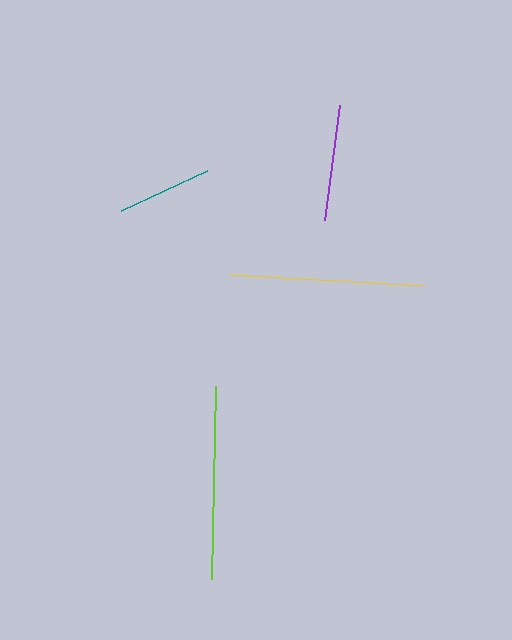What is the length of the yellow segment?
The yellow segment is approximately 192 pixels long.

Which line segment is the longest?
The lime line is the longest at approximately 194 pixels.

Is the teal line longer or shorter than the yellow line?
The yellow line is longer than the teal line.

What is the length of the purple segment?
The purple segment is approximately 117 pixels long.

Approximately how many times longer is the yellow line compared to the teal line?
The yellow line is approximately 2.0 times the length of the teal line.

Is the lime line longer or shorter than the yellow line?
The lime line is longer than the yellow line.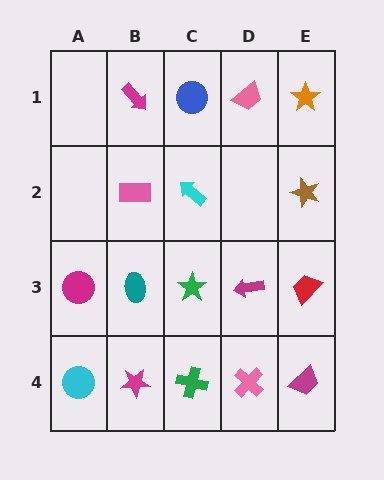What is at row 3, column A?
A magenta circle.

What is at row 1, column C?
A blue circle.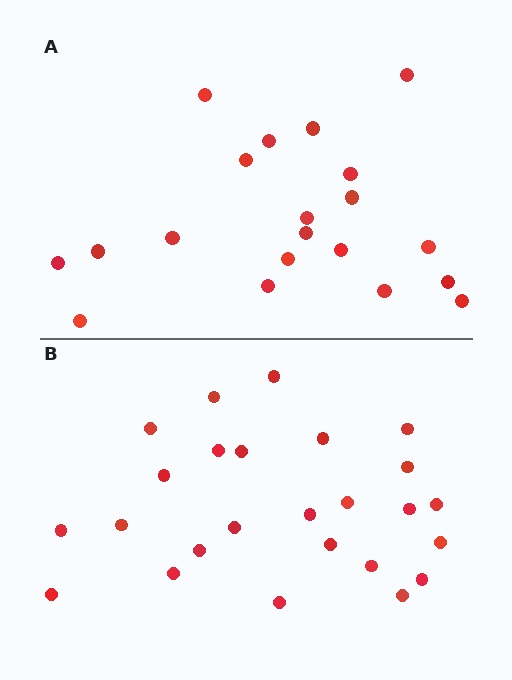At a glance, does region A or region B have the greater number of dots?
Region B (the bottom region) has more dots.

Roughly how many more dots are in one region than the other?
Region B has about 5 more dots than region A.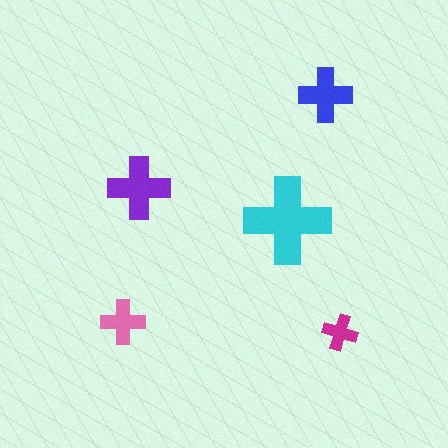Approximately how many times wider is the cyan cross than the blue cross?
About 1.5 times wider.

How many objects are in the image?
There are 5 objects in the image.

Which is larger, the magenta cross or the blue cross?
The blue one.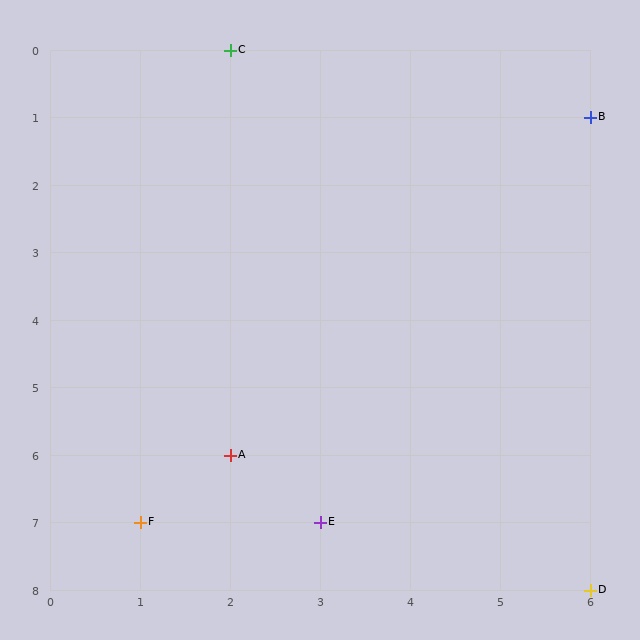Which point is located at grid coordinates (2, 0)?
Point C is at (2, 0).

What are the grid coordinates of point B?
Point B is at grid coordinates (6, 1).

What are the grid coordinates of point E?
Point E is at grid coordinates (3, 7).